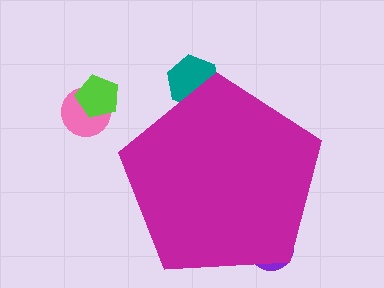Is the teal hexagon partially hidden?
Yes, the teal hexagon is partially hidden behind the magenta pentagon.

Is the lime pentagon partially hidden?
No, the lime pentagon is fully visible.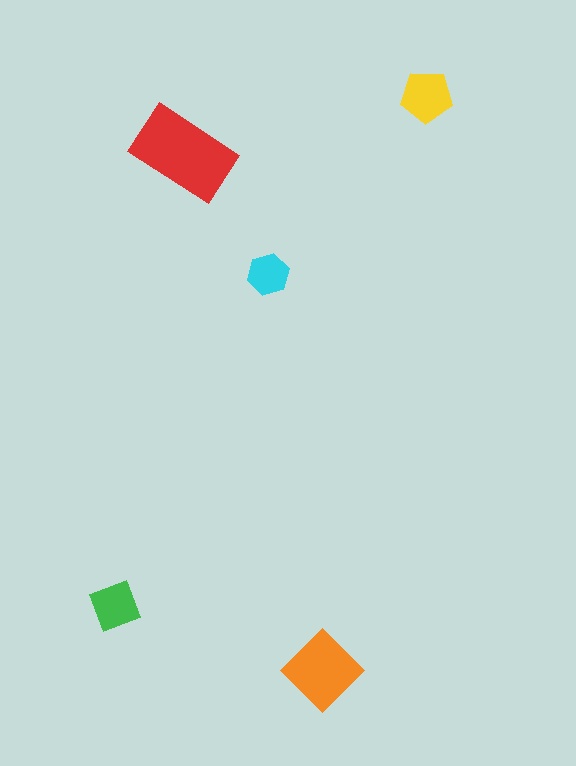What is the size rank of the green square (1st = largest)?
4th.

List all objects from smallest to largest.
The cyan hexagon, the green square, the yellow pentagon, the orange diamond, the red rectangle.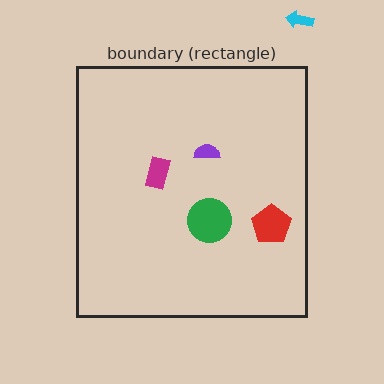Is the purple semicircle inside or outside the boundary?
Inside.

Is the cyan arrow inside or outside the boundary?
Outside.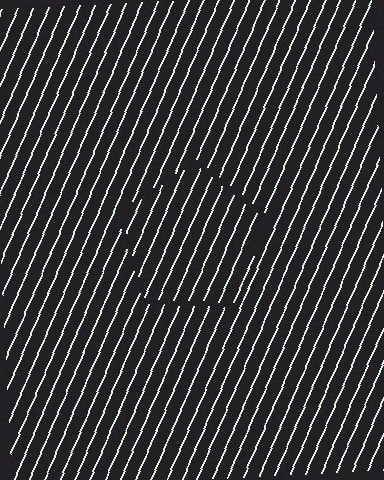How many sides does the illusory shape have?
5 sides — the line-ends trace a pentagon.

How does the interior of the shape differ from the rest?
The interior of the shape contains the same grating, shifted by half a period — the contour is defined by the phase discontinuity where line-ends from the inner and outer gratings abut.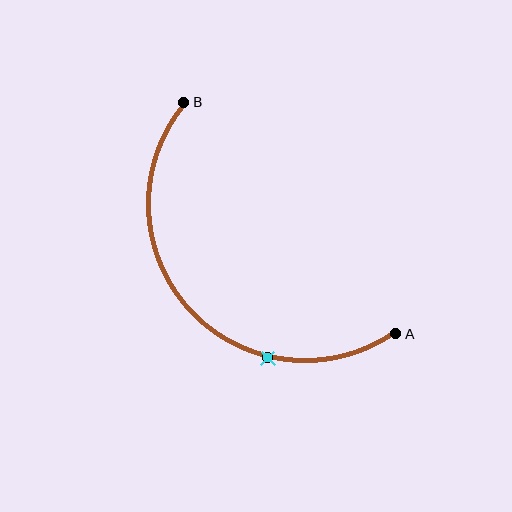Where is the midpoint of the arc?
The arc midpoint is the point on the curve farthest from the straight line joining A and B. It sits below and to the left of that line.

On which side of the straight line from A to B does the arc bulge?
The arc bulges below and to the left of the straight line connecting A and B.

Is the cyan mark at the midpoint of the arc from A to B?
No. The cyan mark lies on the arc but is closer to endpoint A. The arc midpoint would be at the point on the curve equidistant along the arc from both A and B.